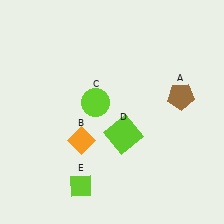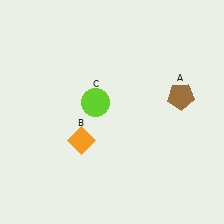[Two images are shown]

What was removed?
The lime square (D), the lime diamond (E) were removed in Image 2.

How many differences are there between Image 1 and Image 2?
There are 2 differences between the two images.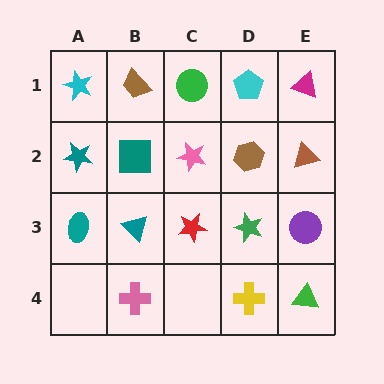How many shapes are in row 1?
5 shapes.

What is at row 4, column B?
A pink cross.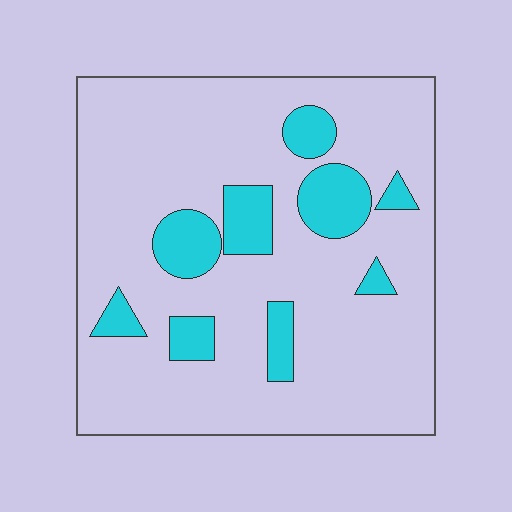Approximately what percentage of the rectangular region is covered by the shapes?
Approximately 15%.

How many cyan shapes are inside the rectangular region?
9.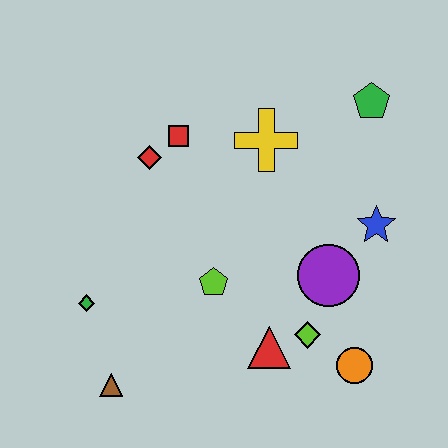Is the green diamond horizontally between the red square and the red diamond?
No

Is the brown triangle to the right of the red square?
No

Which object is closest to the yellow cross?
The red square is closest to the yellow cross.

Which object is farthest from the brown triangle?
The green pentagon is farthest from the brown triangle.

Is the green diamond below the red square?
Yes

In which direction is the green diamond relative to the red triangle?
The green diamond is to the left of the red triangle.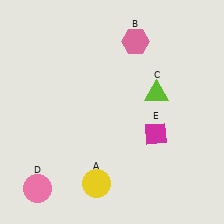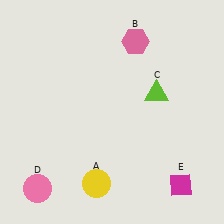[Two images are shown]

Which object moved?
The magenta diamond (E) moved down.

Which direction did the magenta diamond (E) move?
The magenta diamond (E) moved down.